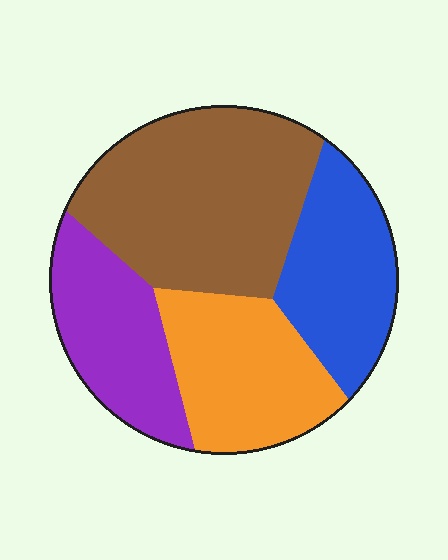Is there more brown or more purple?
Brown.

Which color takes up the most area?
Brown, at roughly 35%.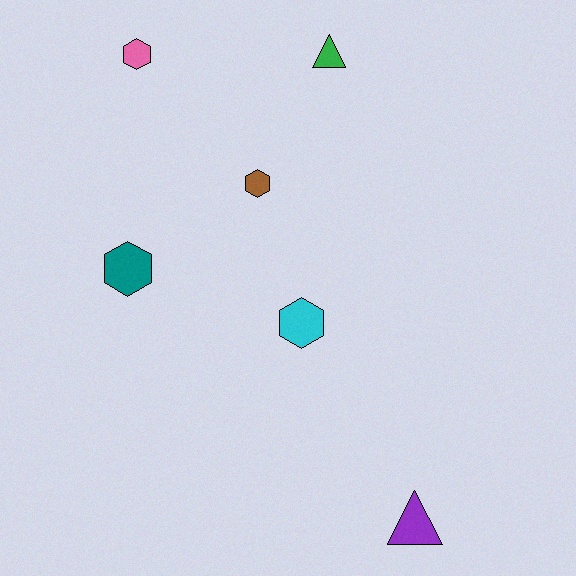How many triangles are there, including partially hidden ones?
There are 2 triangles.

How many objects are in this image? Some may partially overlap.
There are 6 objects.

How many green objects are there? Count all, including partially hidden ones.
There is 1 green object.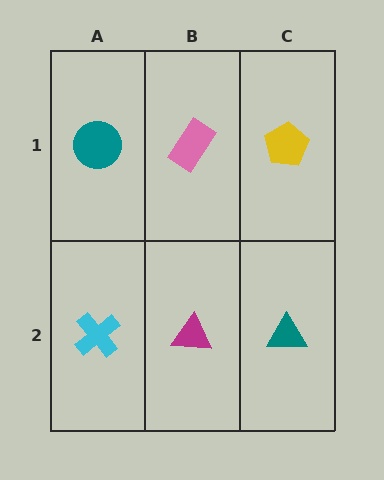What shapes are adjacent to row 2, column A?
A teal circle (row 1, column A), a magenta triangle (row 2, column B).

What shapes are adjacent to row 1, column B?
A magenta triangle (row 2, column B), a teal circle (row 1, column A), a yellow pentagon (row 1, column C).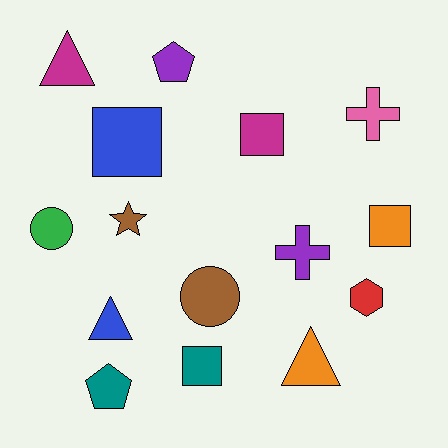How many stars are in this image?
There is 1 star.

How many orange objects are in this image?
There are 2 orange objects.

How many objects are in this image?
There are 15 objects.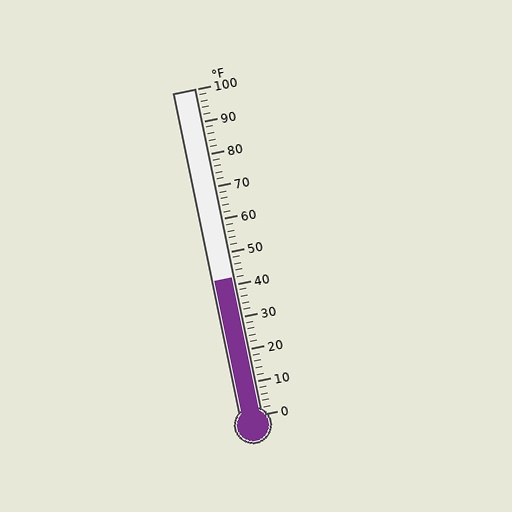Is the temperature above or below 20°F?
The temperature is above 20°F.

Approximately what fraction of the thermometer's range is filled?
The thermometer is filled to approximately 40% of its range.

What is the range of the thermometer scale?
The thermometer scale ranges from 0°F to 100°F.